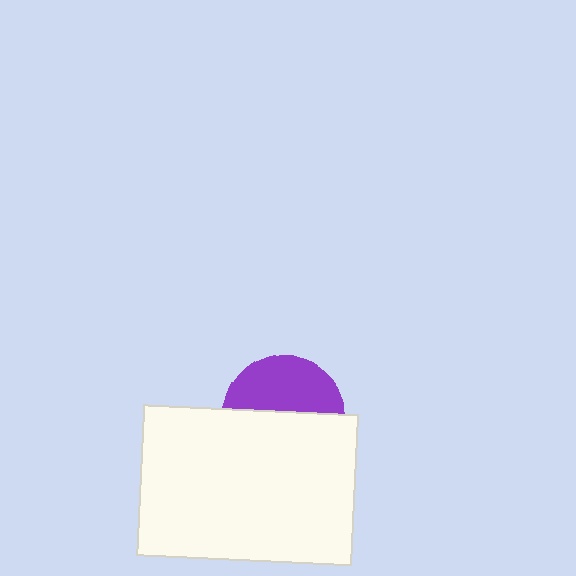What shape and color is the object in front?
The object in front is a white rectangle.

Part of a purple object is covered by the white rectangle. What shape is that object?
It is a circle.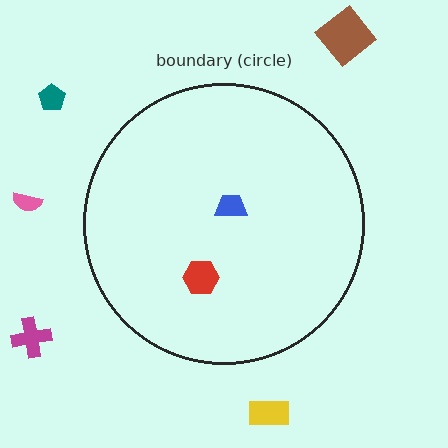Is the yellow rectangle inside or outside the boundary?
Outside.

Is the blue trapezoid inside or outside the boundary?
Inside.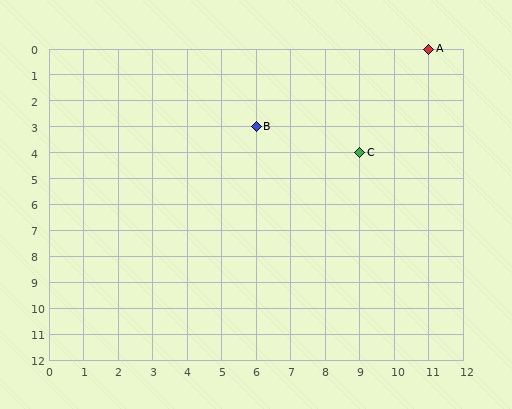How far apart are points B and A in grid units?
Points B and A are 5 columns and 3 rows apart (about 5.8 grid units diagonally).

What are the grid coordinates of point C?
Point C is at grid coordinates (9, 4).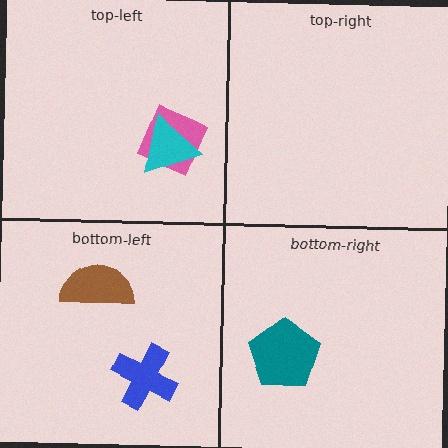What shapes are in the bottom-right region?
The teal pentagon.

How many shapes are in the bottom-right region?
1.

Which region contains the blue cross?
The bottom-left region.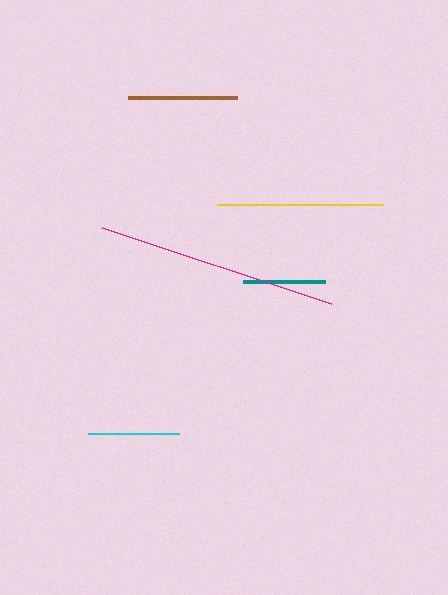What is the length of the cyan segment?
The cyan segment is approximately 92 pixels long.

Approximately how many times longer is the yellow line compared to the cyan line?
The yellow line is approximately 1.8 times the length of the cyan line.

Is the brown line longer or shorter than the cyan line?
The brown line is longer than the cyan line.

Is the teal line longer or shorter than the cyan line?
The cyan line is longer than the teal line.